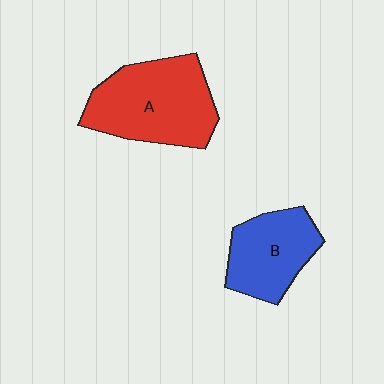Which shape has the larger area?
Shape A (red).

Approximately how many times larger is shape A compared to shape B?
Approximately 1.4 times.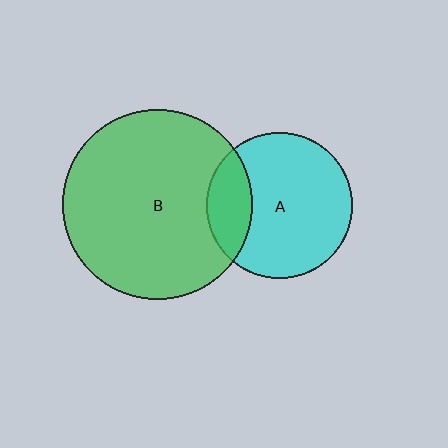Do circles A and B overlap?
Yes.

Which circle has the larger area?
Circle B (green).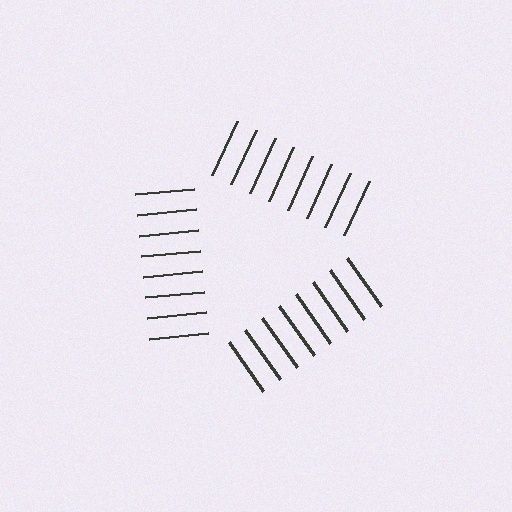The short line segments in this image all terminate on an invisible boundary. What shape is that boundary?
An illusory triangle — the line segments terminate on its edges but no continuous stroke is drawn.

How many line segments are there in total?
24 — 8 along each of the 3 edges.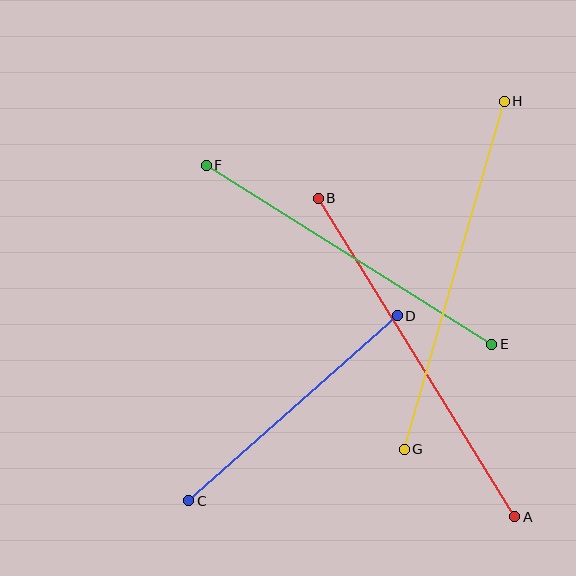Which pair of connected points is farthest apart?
Points A and B are farthest apart.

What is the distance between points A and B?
The distance is approximately 374 pixels.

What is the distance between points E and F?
The distance is approximately 337 pixels.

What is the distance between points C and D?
The distance is approximately 279 pixels.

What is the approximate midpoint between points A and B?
The midpoint is at approximately (417, 358) pixels.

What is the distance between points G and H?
The distance is approximately 362 pixels.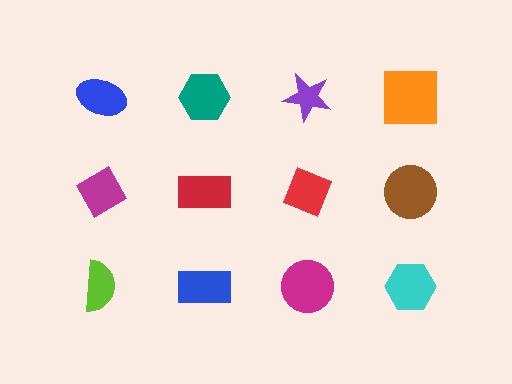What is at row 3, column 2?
A blue rectangle.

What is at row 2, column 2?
A red rectangle.